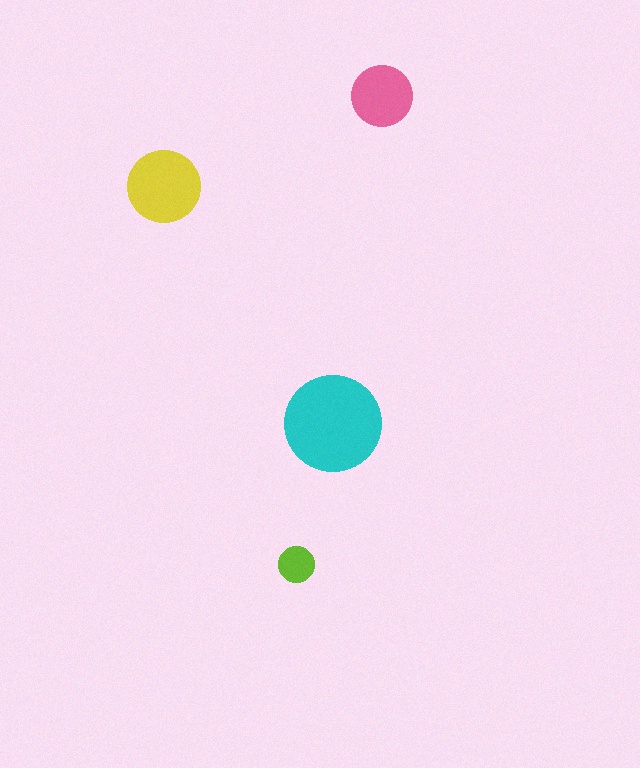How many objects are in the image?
There are 4 objects in the image.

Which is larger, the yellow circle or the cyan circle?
The cyan one.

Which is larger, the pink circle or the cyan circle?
The cyan one.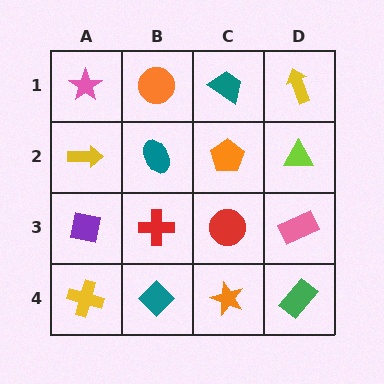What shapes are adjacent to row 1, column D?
A lime triangle (row 2, column D), a teal trapezoid (row 1, column C).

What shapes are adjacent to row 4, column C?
A red circle (row 3, column C), a teal diamond (row 4, column B), a green rectangle (row 4, column D).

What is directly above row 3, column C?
An orange pentagon.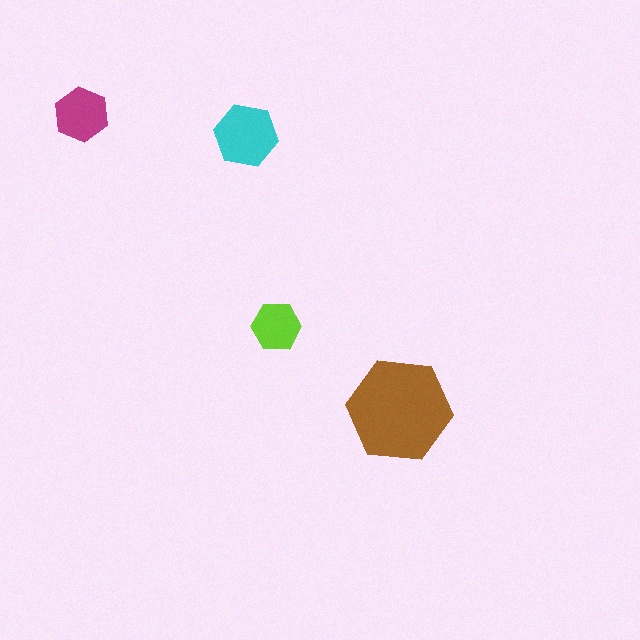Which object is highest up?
The magenta hexagon is topmost.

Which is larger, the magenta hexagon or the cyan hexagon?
The cyan one.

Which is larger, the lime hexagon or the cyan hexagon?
The cyan one.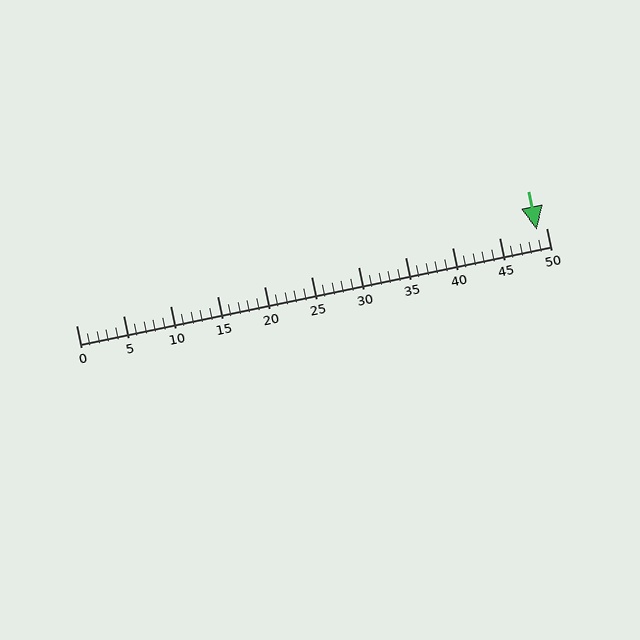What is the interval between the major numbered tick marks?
The major tick marks are spaced 5 units apart.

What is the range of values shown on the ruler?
The ruler shows values from 0 to 50.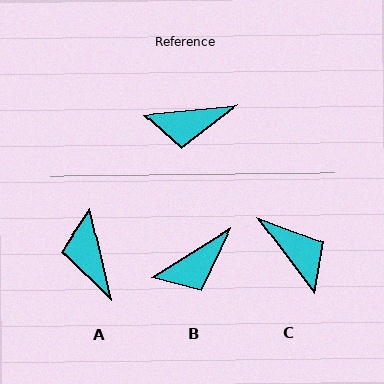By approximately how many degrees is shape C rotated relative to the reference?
Approximately 122 degrees counter-clockwise.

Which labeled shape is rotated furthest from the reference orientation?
C, about 122 degrees away.